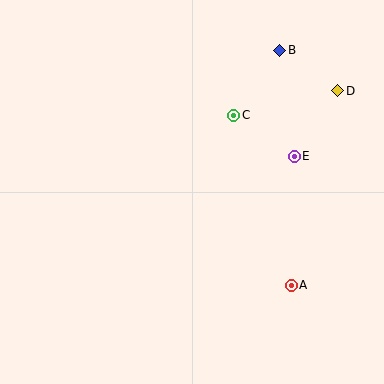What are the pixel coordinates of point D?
Point D is at (338, 91).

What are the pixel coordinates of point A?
Point A is at (291, 285).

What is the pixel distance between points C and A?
The distance between C and A is 179 pixels.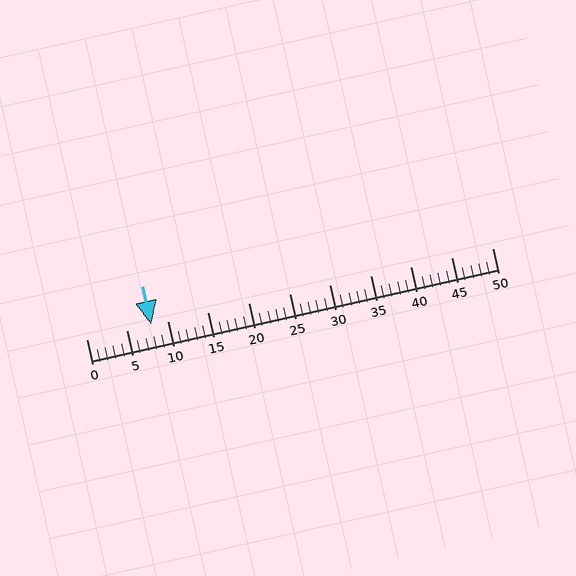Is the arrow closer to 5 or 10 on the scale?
The arrow is closer to 10.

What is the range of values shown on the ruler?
The ruler shows values from 0 to 50.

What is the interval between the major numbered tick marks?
The major tick marks are spaced 5 units apart.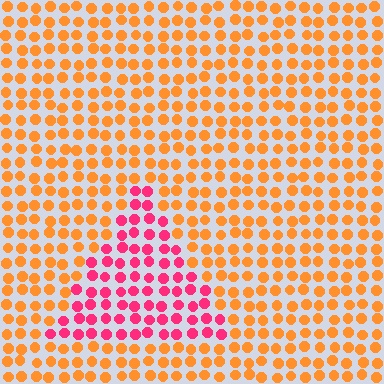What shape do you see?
I see a triangle.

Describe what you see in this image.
The image is filled with small orange elements in a uniform arrangement. A triangle-shaped region is visible where the elements are tinted to a slightly different hue, forming a subtle color boundary.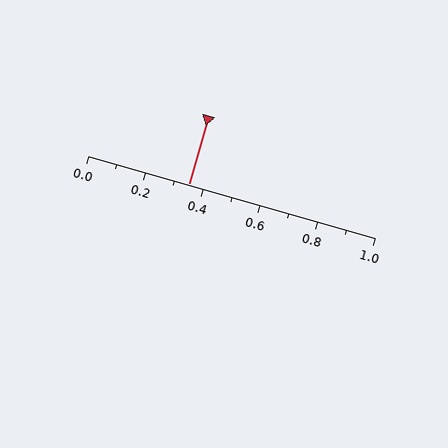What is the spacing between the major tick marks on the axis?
The major ticks are spaced 0.2 apart.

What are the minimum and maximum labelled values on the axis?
The axis runs from 0.0 to 1.0.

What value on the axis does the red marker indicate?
The marker indicates approximately 0.35.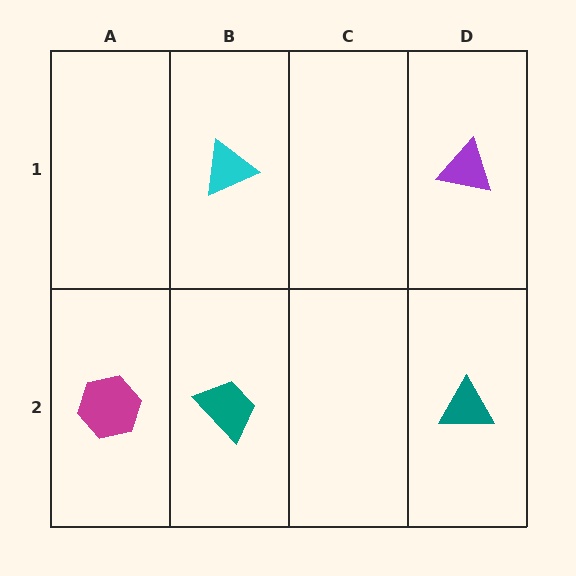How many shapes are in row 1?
2 shapes.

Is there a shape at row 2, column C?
No, that cell is empty.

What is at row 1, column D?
A purple triangle.